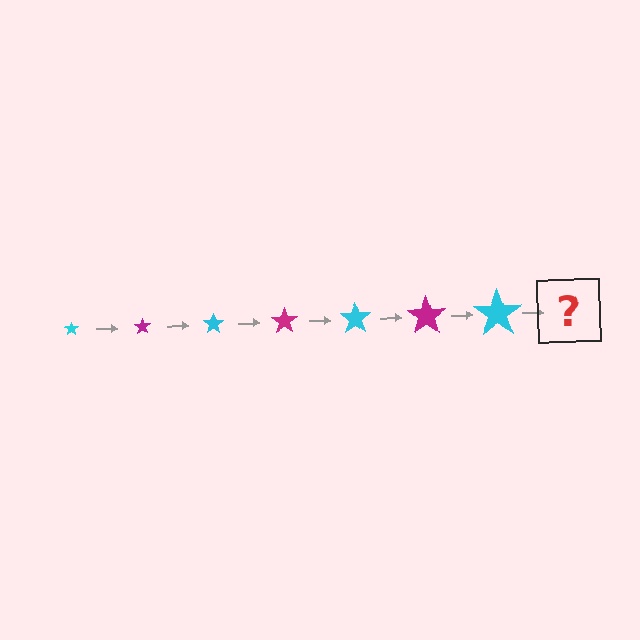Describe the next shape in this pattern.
It should be a magenta star, larger than the previous one.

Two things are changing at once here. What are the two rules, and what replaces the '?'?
The two rules are that the star grows larger each step and the color cycles through cyan and magenta. The '?' should be a magenta star, larger than the previous one.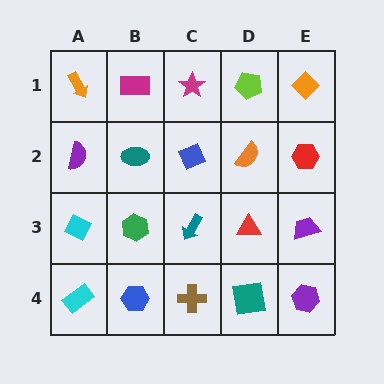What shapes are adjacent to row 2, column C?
A magenta star (row 1, column C), a teal arrow (row 3, column C), a teal ellipse (row 2, column B), an orange semicircle (row 2, column D).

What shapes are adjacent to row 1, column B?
A teal ellipse (row 2, column B), an orange arrow (row 1, column A), a magenta star (row 1, column C).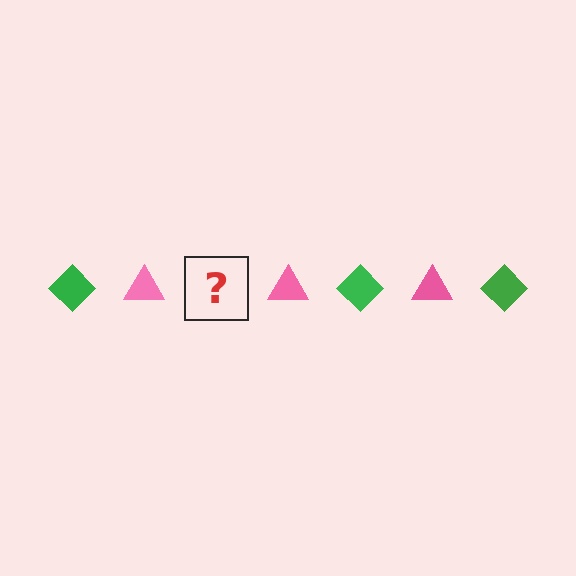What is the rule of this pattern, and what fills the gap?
The rule is that the pattern alternates between green diamond and pink triangle. The gap should be filled with a green diamond.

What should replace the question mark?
The question mark should be replaced with a green diamond.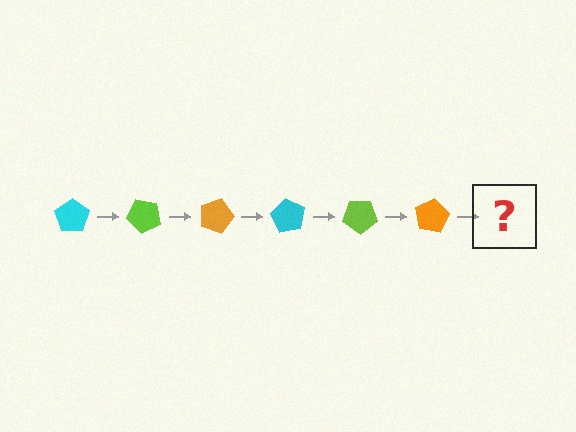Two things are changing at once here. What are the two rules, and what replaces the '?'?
The two rules are that it rotates 45 degrees each step and the color cycles through cyan, lime, and orange. The '?' should be a cyan pentagon, rotated 270 degrees from the start.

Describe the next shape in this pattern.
It should be a cyan pentagon, rotated 270 degrees from the start.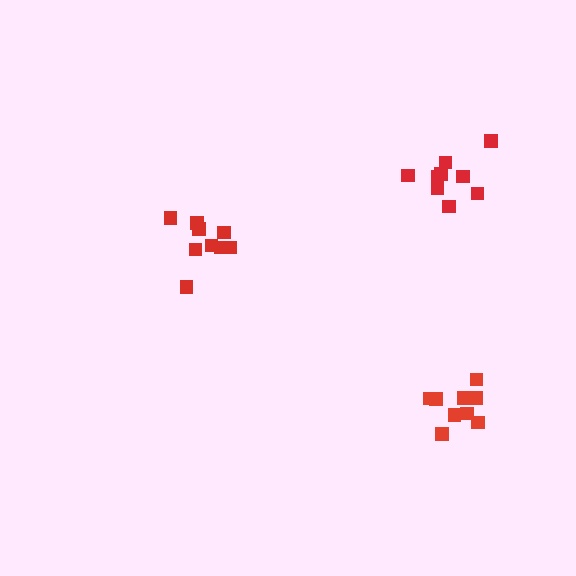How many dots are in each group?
Group 1: 9 dots, Group 2: 9 dots, Group 3: 9 dots (27 total).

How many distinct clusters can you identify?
There are 3 distinct clusters.